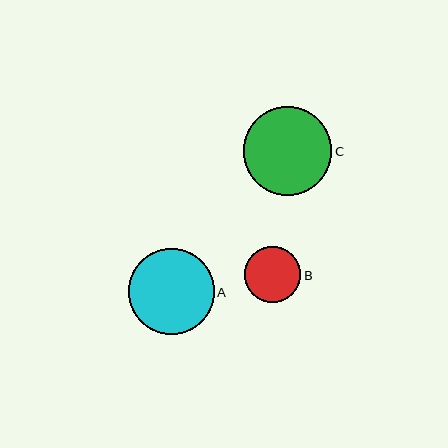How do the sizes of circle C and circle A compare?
Circle C and circle A are approximately the same size.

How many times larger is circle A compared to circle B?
Circle A is approximately 1.5 times the size of circle B.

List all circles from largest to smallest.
From largest to smallest: C, A, B.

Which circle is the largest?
Circle C is the largest with a size of approximately 89 pixels.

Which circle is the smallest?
Circle B is the smallest with a size of approximately 56 pixels.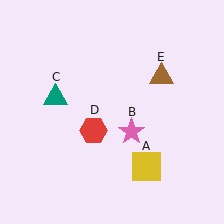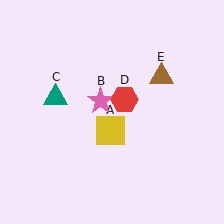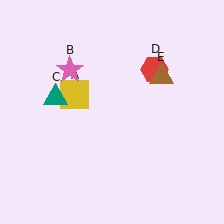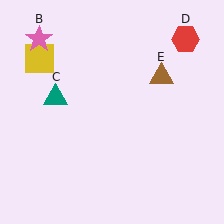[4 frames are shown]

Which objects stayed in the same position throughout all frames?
Teal triangle (object C) and brown triangle (object E) remained stationary.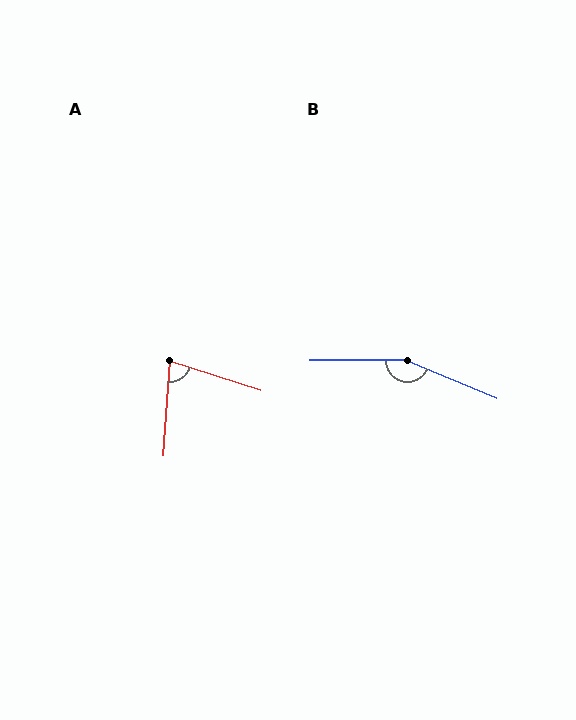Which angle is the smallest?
A, at approximately 76 degrees.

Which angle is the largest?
B, at approximately 157 degrees.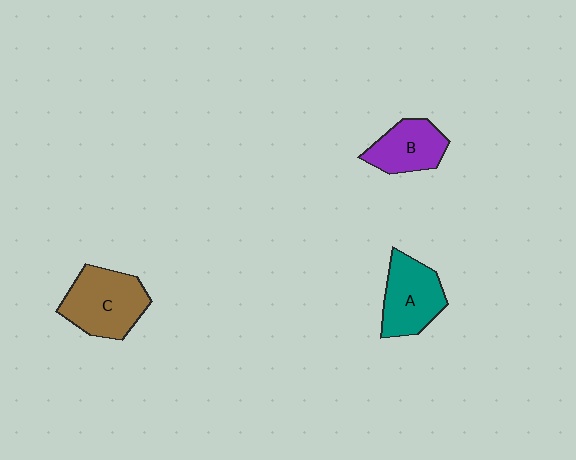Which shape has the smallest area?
Shape B (purple).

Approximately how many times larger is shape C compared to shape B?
Approximately 1.4 times.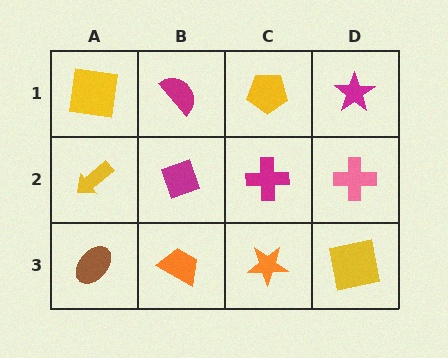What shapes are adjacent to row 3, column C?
A magenta cross (row 2, column C), an orange trapezoid (row 3, column B), a yellow square (row 3, column D).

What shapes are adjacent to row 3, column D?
A pink cross (row 2, column D), an orange star (row 3, column C).